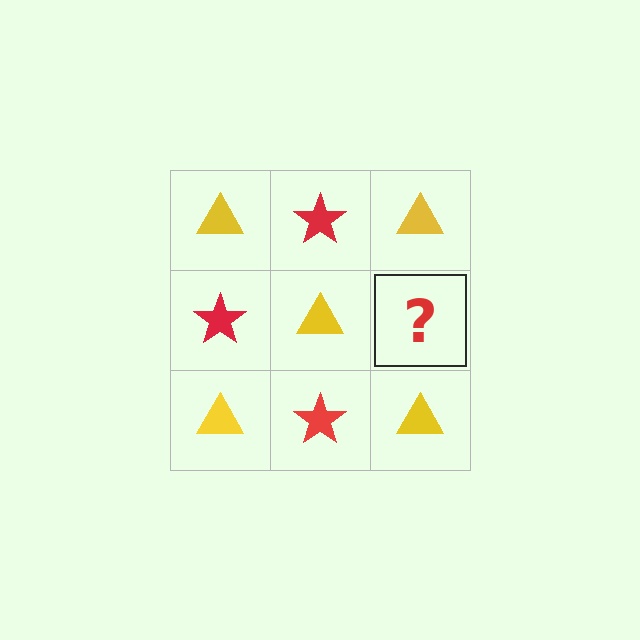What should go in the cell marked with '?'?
The missing cell should contain a red star.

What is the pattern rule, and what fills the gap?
The rule is that it alternates yellow triangle and red star in a checkerboard pattern. The gap should be filled with a red star.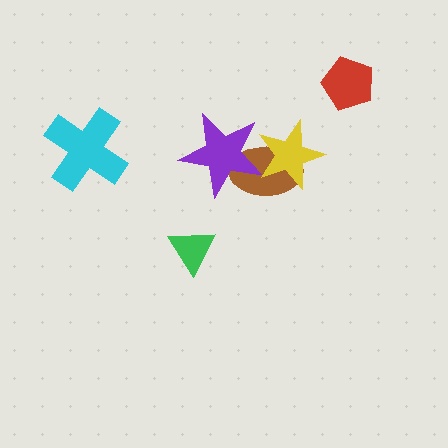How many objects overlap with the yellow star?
2 objects overlap with the yellow star.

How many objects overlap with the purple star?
2 objects overlap with the purple star.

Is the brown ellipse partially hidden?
Yes, it is partially covered by another shape.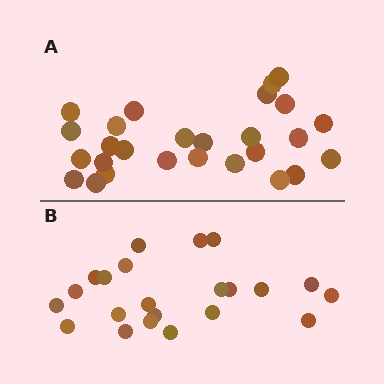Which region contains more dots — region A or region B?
Region A (the top region) has more dots.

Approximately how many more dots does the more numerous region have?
Region A has about 5 more dots than region B.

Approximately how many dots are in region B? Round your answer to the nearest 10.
About 20 dots. (The exact count is 22, which rounds to 20.)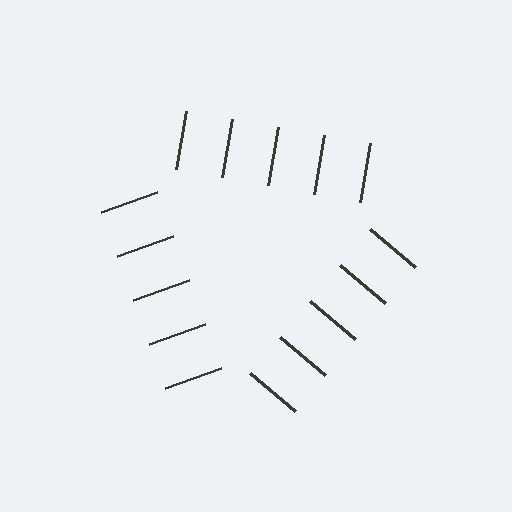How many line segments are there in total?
15 — 5 along each of the 3 edges.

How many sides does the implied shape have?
3 sides — the line-ends trace a triangle.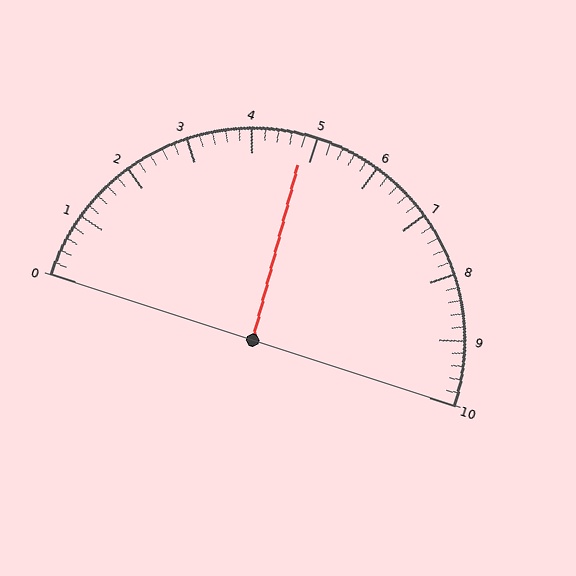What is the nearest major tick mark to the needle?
The nearest major tick mark is 5.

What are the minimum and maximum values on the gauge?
The gauge ranges from 0 to 10.